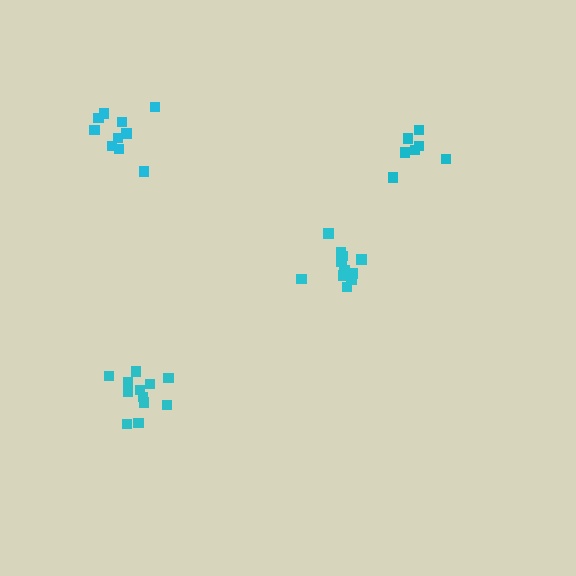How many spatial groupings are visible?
There are 4 spatial groupings.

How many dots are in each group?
Group 1: 12 dots, Group 2: 10 dots, Group 3: 7 dots, Group 4: 11 dots (40 total).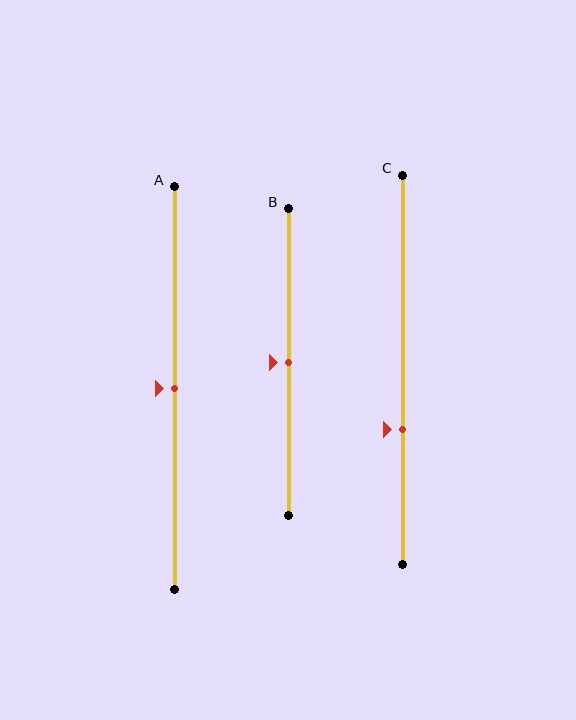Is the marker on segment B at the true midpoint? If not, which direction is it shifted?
Yes, the marker on segment B is at the true midpoint.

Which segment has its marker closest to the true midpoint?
Segment A has its marker closest to the true midpoint.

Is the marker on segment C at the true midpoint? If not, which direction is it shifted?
No, the marker on segment C is shifted downward by about 15% of the segment length.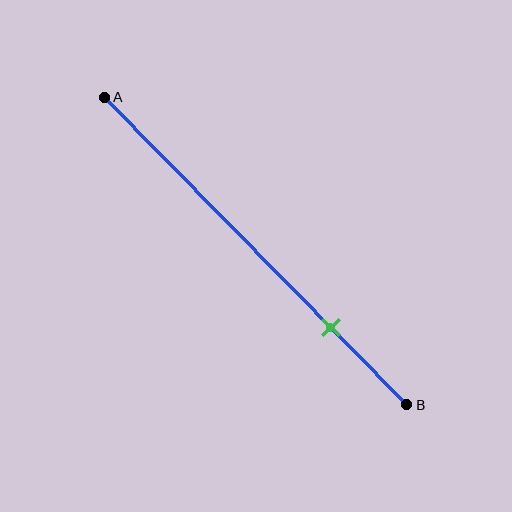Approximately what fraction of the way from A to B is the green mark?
The green mark is approximately 75% of the way from A to B.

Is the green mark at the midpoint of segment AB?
No, the mark is at about 75% from A, not at the 50% midpoint.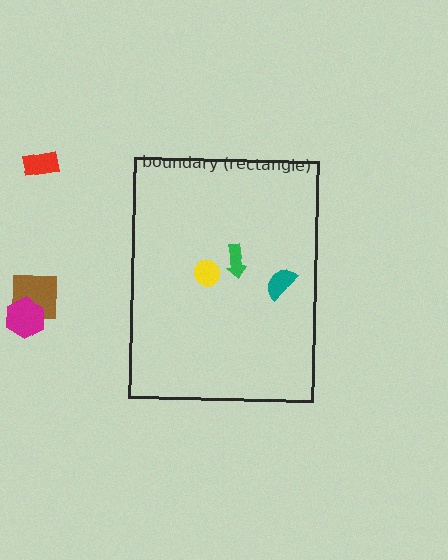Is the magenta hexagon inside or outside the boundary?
Outside.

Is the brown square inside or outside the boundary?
Outside.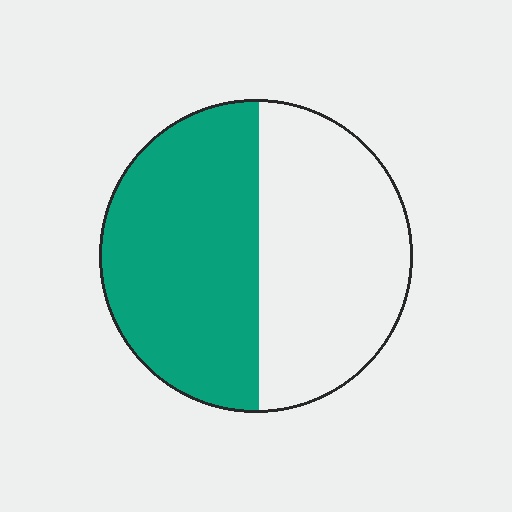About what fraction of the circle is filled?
About one half (1/2).